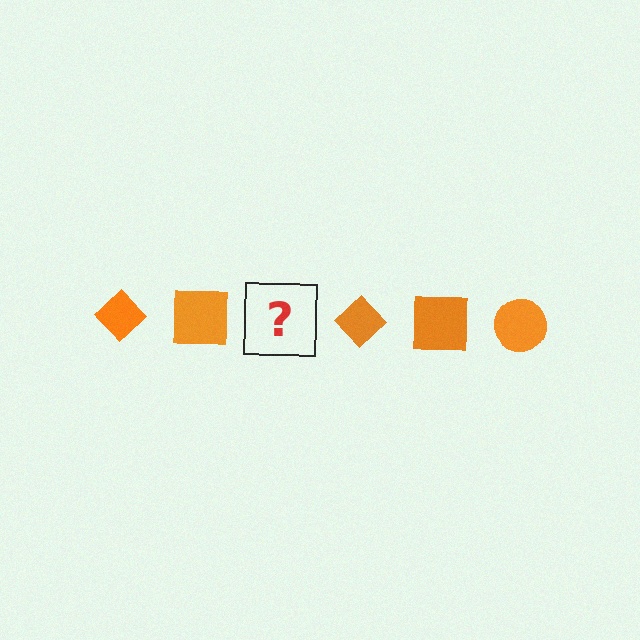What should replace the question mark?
The question mark should be replaced with an orange circle.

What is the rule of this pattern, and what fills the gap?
The rule is that the pattern cycles through diamond, square, circle shapes in orange. The gap should be filled with an orange circle.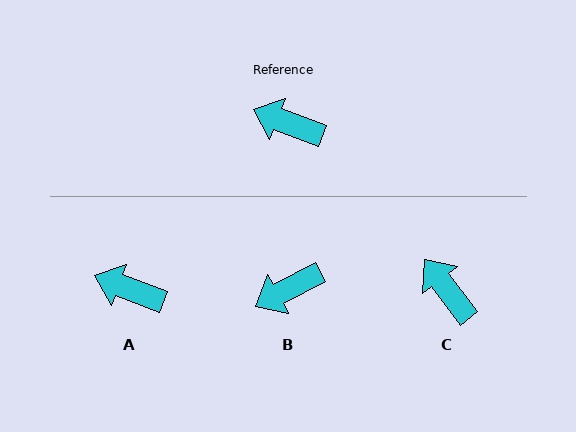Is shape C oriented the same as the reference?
No, it is off by about 32 degrees.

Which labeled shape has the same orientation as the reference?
A.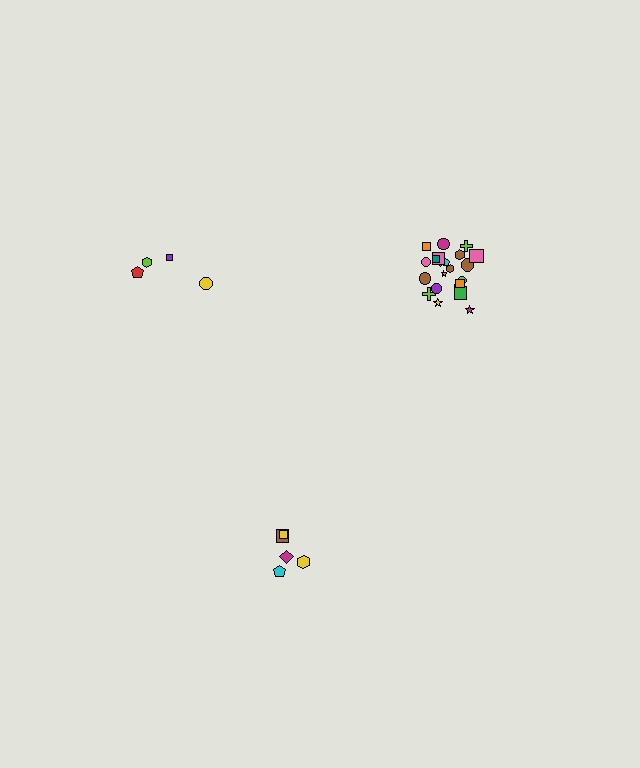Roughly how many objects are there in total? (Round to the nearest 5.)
Roughly 30 objects in total.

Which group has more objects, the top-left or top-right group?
The top-right group.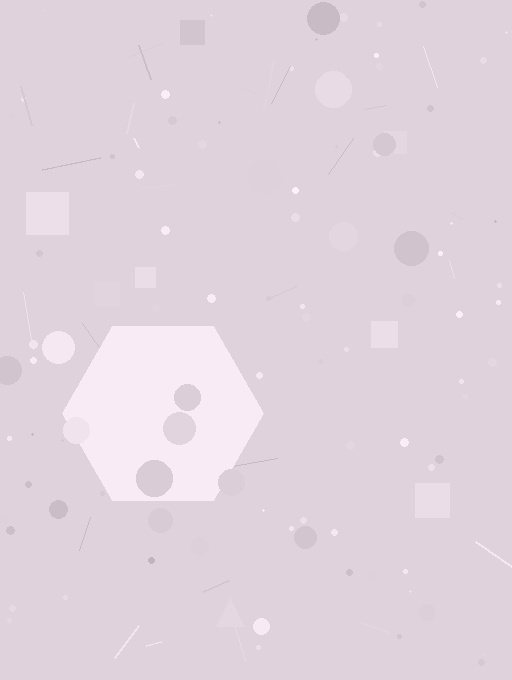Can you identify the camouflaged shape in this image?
The camouflaged shape is a hexagon.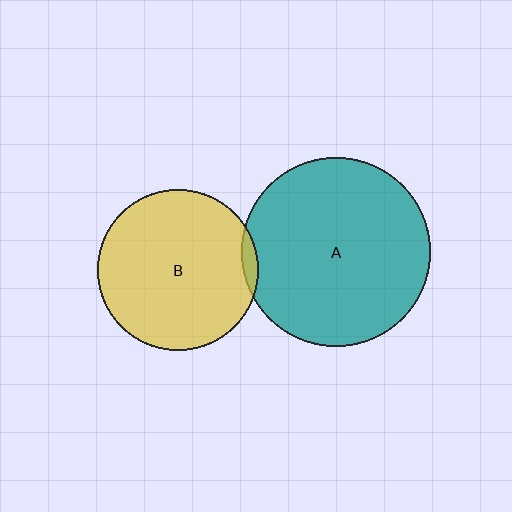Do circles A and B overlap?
Yes.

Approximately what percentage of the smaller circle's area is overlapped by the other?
Approximately 5%.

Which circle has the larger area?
Circle A (teal).